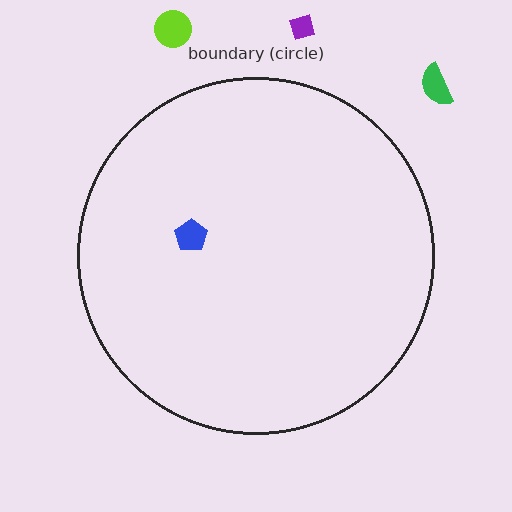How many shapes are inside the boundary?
1 inside, 3 outside.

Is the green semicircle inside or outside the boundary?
Outside.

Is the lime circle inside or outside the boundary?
Outside.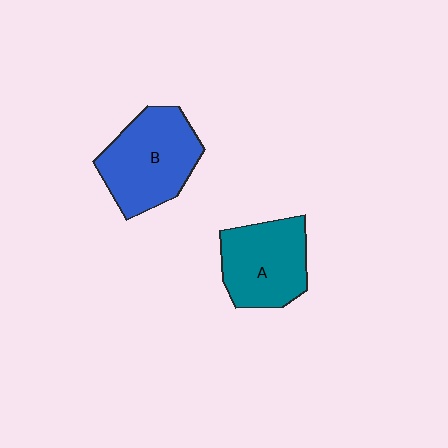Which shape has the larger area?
Shape B (blue).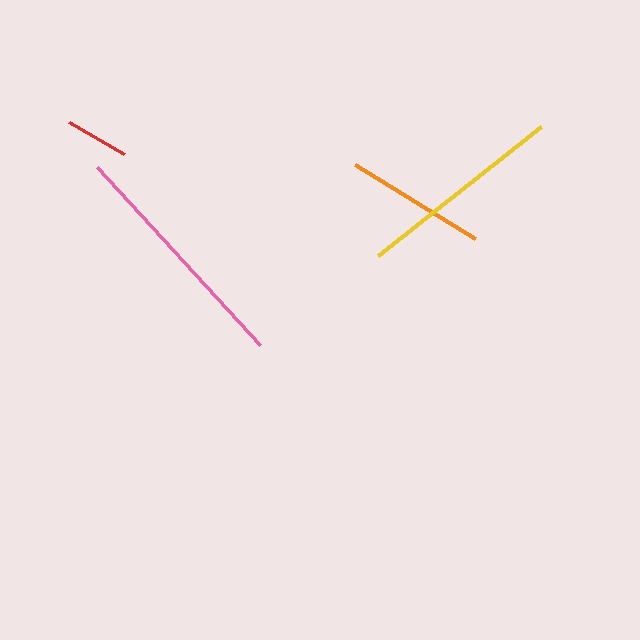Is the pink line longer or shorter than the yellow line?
The pink line is longer than the yellow line.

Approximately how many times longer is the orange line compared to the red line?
The orange line is approximately 2.2 times the length of the red line.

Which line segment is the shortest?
The red line is the shortest at approximately 63 pixels.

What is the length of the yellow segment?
The yellow segment is approximately 208 pixels long.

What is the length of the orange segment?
The orange segment is approximately 140 pixels long.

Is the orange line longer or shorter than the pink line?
The pink line is longer than the orange line.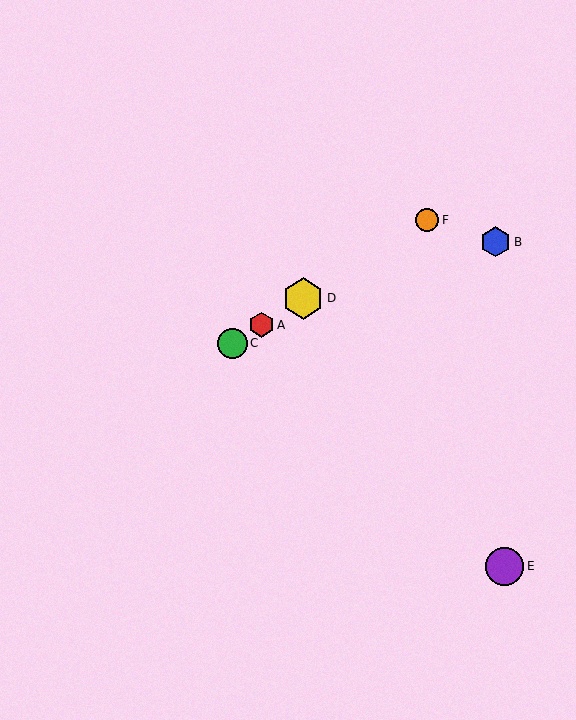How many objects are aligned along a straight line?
4 objects (A, C, D, F) are aligned along a straight line.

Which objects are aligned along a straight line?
Objects A, C, D, F are aligned along a straight line.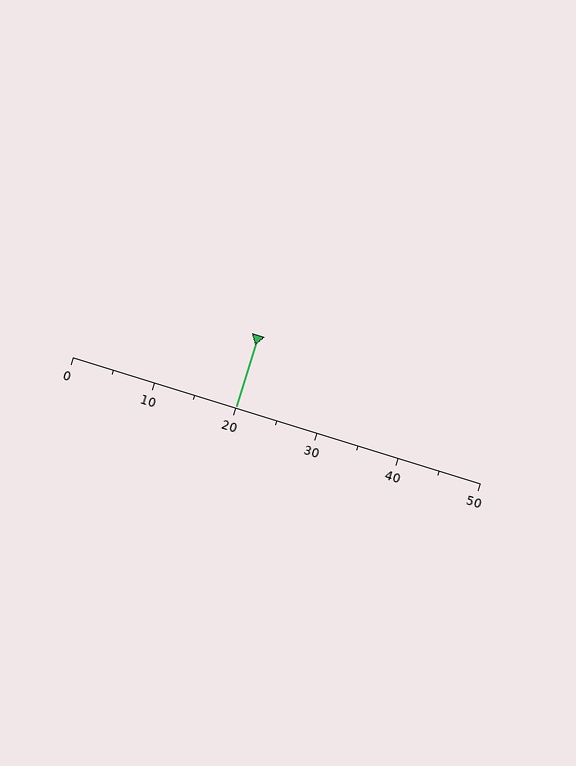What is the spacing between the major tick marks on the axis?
The major ticks are spaced 10 apart.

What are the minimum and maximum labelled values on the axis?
The axis runs from 0 to 50.